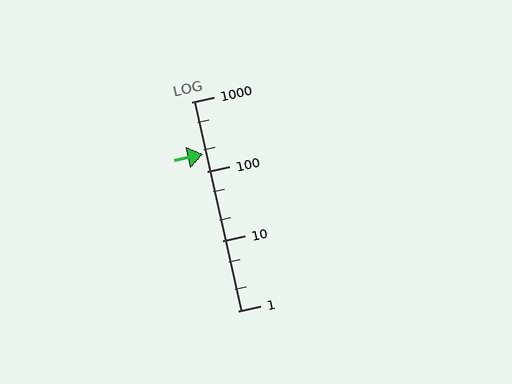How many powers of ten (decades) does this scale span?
The scale spans 3 decades, from 1 to 1000.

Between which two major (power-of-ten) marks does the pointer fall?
The pointer is between 100 and 1000.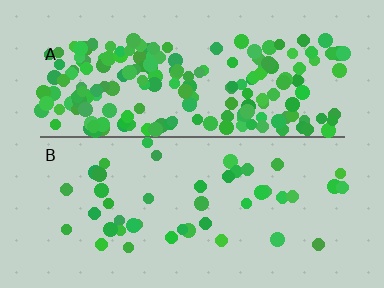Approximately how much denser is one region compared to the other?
Approximately 4.4× — region A over region B.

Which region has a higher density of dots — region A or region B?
A (the top).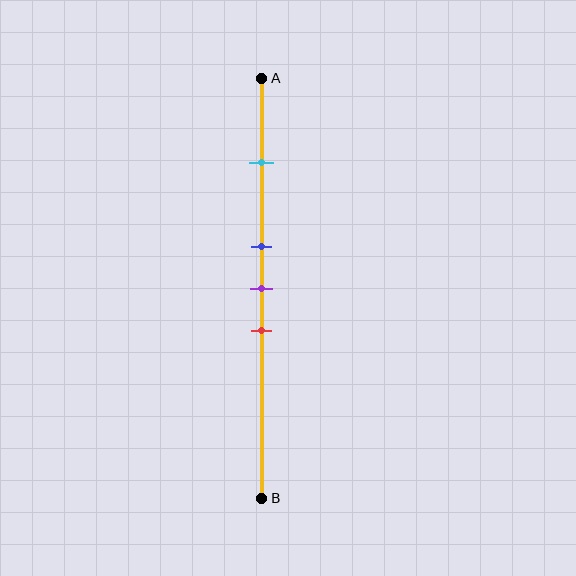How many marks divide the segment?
There are 4 marks dividing the segment.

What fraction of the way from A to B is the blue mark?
The blue mark is approximately 40% (0.4) of the way from A to B.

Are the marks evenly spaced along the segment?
No, the marks are not evenly spaced.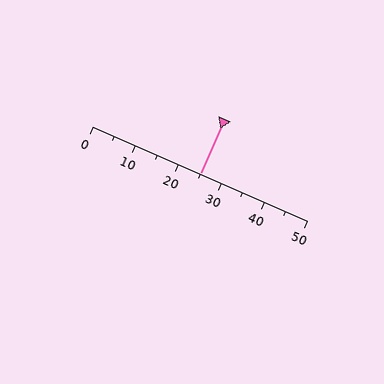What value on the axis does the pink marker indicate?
The marker indicates approximately 25.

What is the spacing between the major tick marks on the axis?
The major ticks are spaced 10 apart.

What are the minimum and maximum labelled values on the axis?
The axis runs from 0 to 50.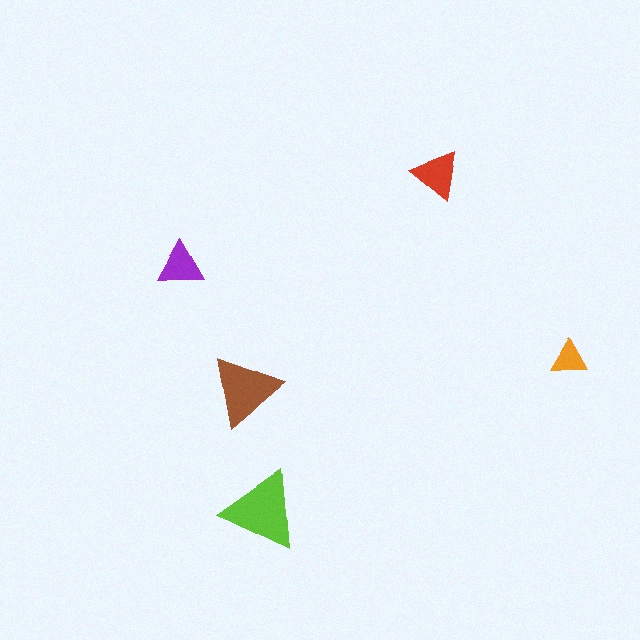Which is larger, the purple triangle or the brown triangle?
The brown one.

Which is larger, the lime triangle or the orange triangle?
The lime one.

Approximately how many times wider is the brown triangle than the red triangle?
About 1.5 times wider.